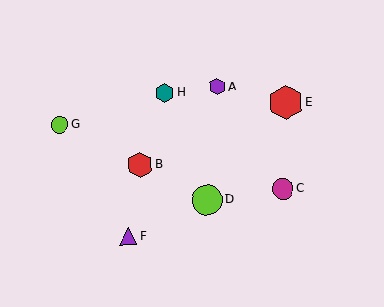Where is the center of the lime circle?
The center of the lime circle is at (207, 200).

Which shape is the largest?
The red hexagon (labeled E) is the largest.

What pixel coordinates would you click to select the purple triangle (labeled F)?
Click at (128, 236) to select the purple triangle F.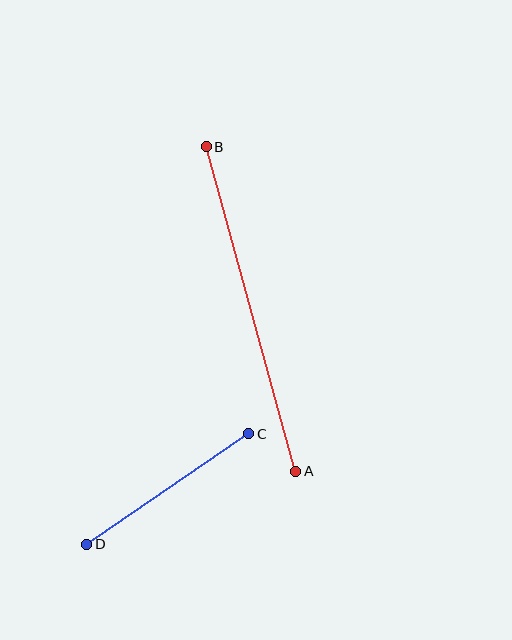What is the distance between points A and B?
The distance is approximately 336 pixels.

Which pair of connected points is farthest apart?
Points A and B are farthest apart.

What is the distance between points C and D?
The distance is approximately 197 pixels.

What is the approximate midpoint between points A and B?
The midpoint is at approximately (251, 309) pixels.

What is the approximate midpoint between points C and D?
The midpoint is at approximately (168, 489) pixels.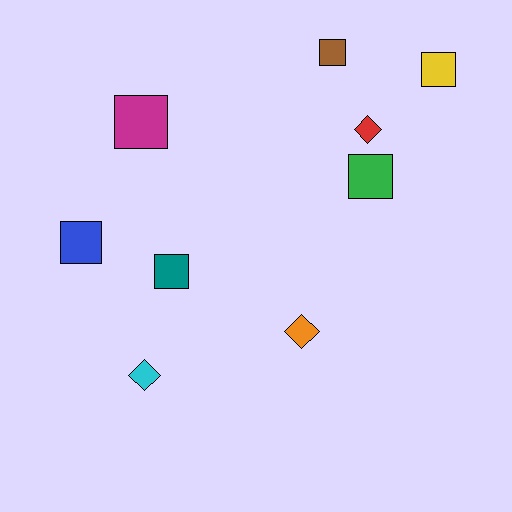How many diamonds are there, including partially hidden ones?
There are 3 diamonds.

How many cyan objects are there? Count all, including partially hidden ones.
There is 1 cyan object.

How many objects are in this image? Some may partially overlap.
There are 9 objects.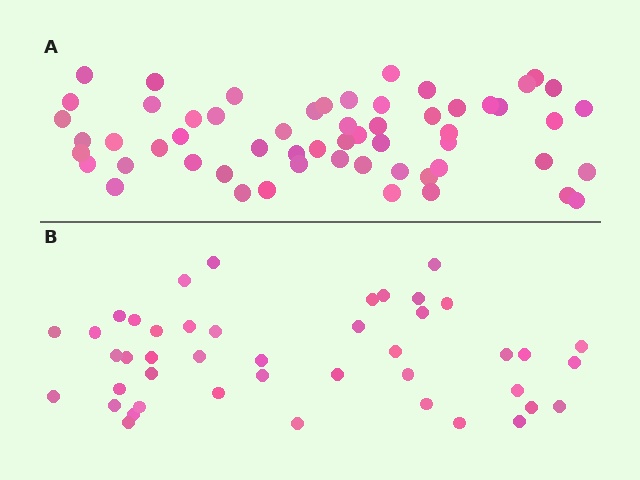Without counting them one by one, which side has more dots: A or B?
Region A (the top region) has more dots.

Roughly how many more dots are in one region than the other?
Region A has approximately 15 more dots than region B.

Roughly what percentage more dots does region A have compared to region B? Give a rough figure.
About 30% more.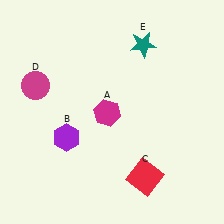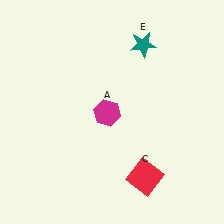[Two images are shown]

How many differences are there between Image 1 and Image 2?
There are 2 differences between the two images.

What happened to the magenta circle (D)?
The magenta circle (D) was removed in Image 2. It was in the top-left area of Image 1.